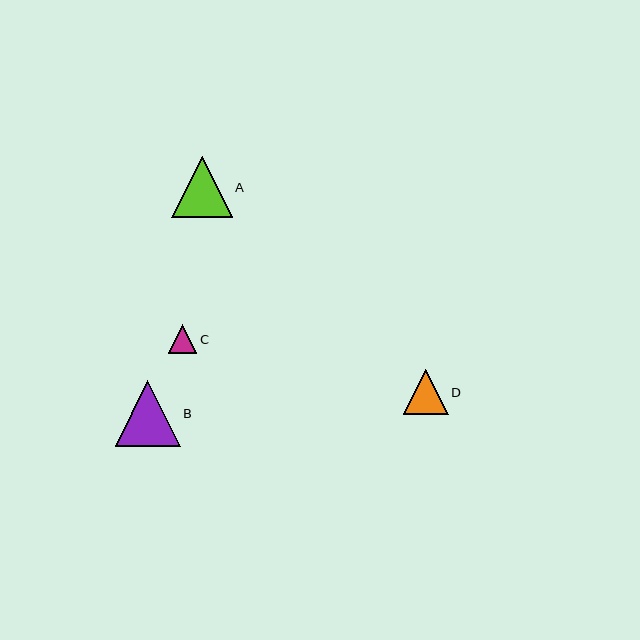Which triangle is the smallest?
Triangle C is the smallest with a size of approximately 29 pixels.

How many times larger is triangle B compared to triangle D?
Triangle B is approximately 1.5 times the size of triangle D.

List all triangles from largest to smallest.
From largest to smallest: B, A, D, C.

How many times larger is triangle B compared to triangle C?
Triangle B is approximately 2.3 times the size of triangle C.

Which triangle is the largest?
Triangle B is the largest with a size of approximately 65 pixels.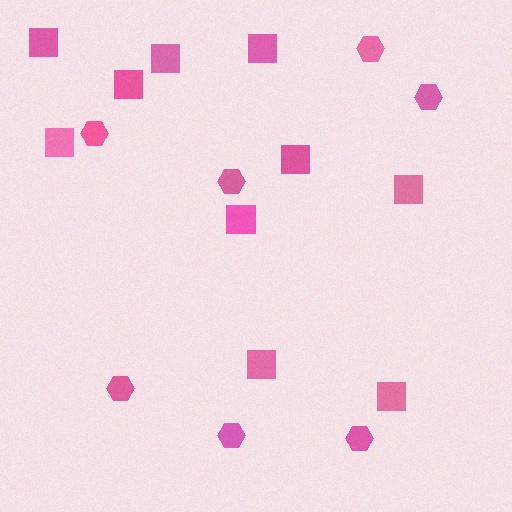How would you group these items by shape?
There are 2 groups: one group of squares (10) and one group of hexagons (7).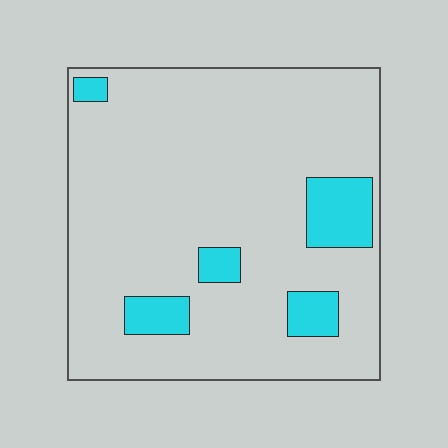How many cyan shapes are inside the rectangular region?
5.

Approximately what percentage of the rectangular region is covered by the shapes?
Approximately 10%.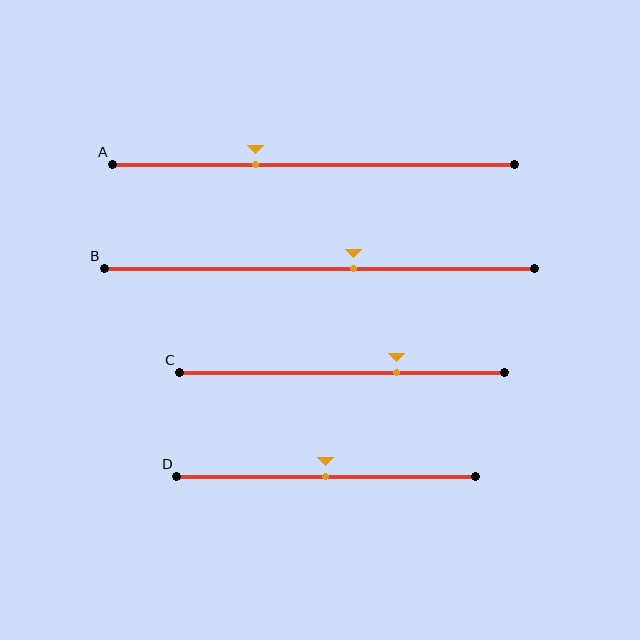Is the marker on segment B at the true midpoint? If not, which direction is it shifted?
No, the marker on segment B is shifted to the right by about 8% of the segment length.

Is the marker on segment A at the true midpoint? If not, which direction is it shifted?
No, the marker on segment A is shifted to the left by about 14% of the segment length.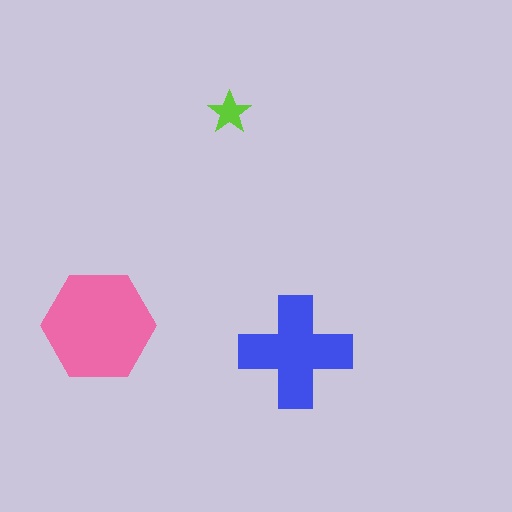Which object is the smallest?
The lime star.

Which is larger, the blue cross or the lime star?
The blue cross.